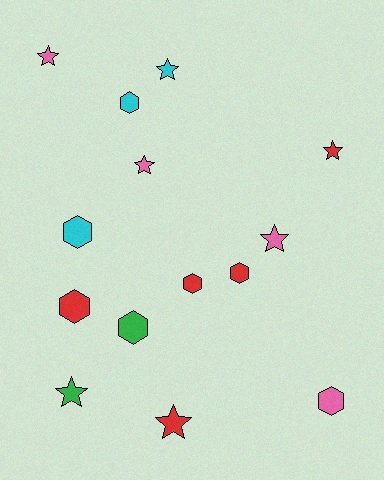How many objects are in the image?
There are 14 objects.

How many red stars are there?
There are 2 red stars.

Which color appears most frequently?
Red, with 5 objects.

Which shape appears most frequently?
Hexagon, with 7 objects.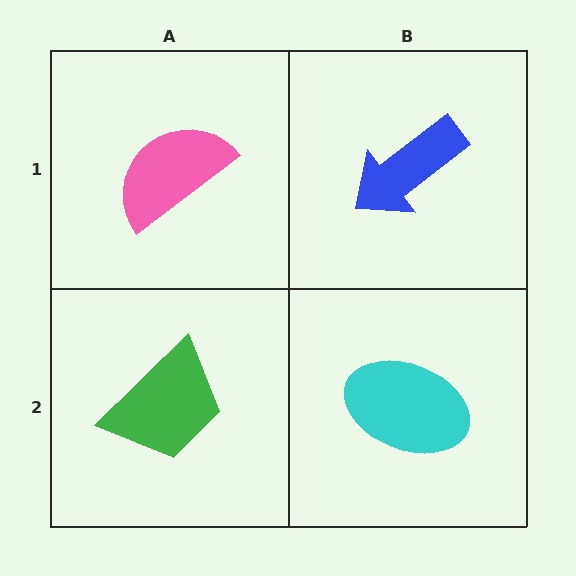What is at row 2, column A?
A green trapezoid.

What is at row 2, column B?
A cyan ellipse.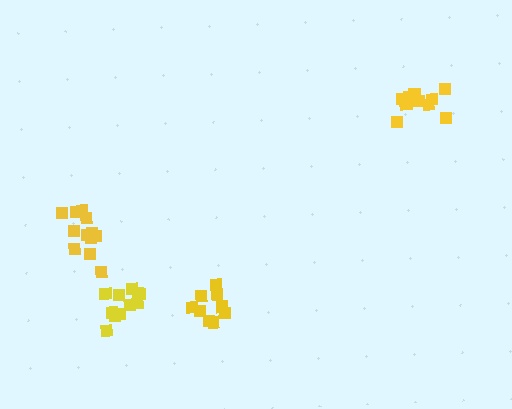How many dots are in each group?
Group 1: 11 dots, Group 2: 12 dots, Group 3: 9 dots, Group 4: 10 dots (42 total).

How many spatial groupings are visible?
There are 4 spatial groupings.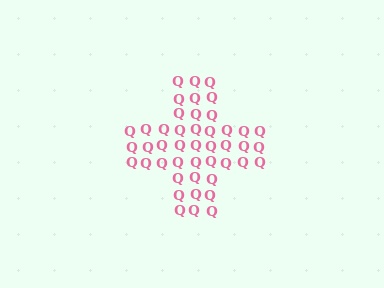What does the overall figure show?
The overall figure shows a cross.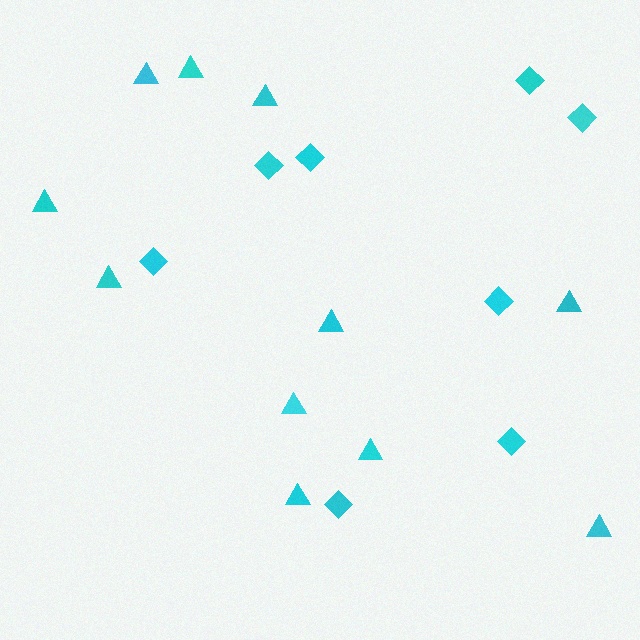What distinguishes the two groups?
There are 2 groups: one group of triangles (11) and one group of diamonds (8).